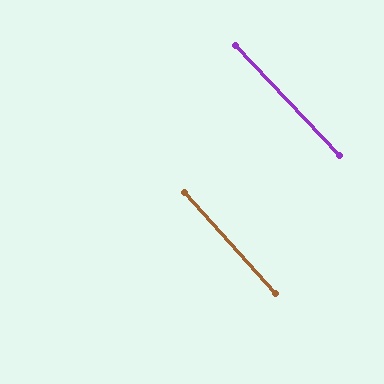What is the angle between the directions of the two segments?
Approximately 2 degrees.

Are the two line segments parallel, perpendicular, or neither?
Parallel — their directions differ by only 1.7°.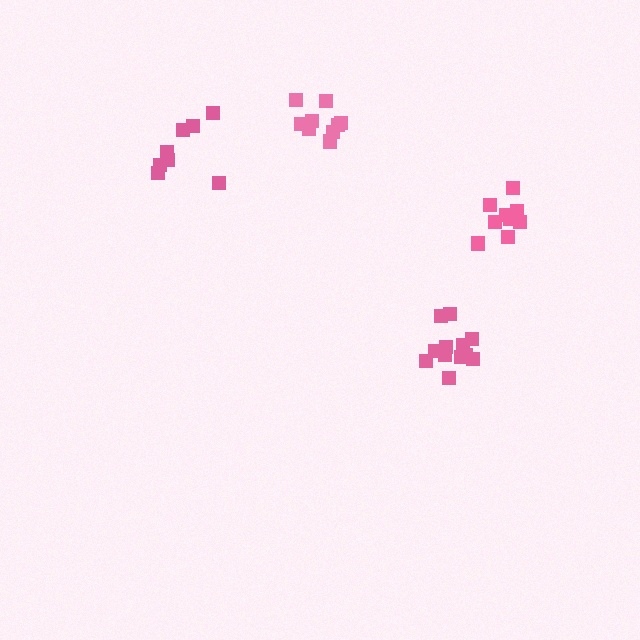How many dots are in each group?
Group 1: 12 dots, Group 2: 8 dots, Group 3: 9 dots, Group 4: 9 dots (38 total).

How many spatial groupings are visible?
There are 4 spatial groupings.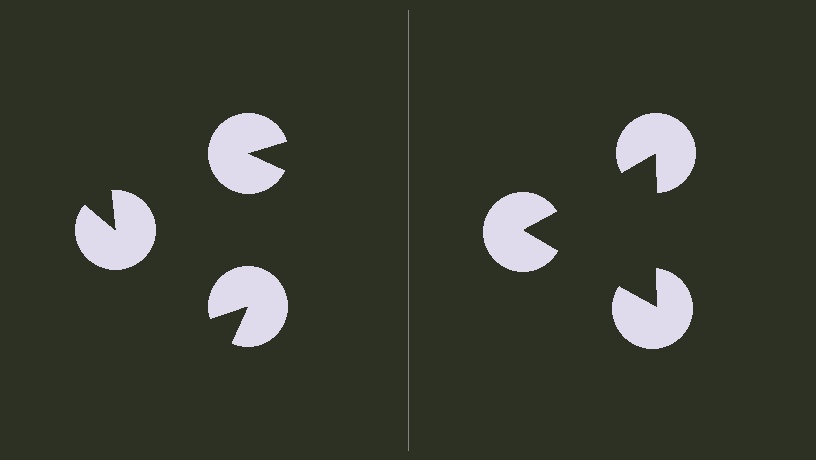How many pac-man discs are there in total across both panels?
6 — 3 on each side.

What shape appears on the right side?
An illusory triangle.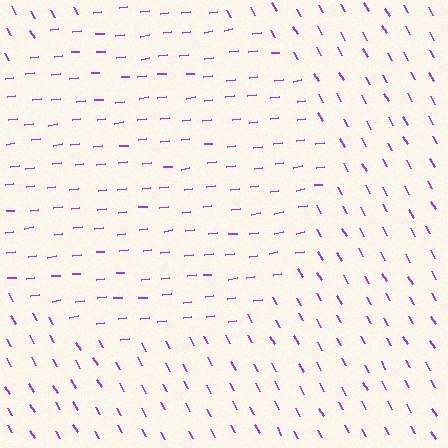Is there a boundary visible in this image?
Yes, there is a texture boundary formed by a change in line orientation.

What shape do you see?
I see a circle.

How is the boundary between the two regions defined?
The boundary is defined purely by a change in line orientation (approximately 67 degrees difference). All lines are the same color and thickness.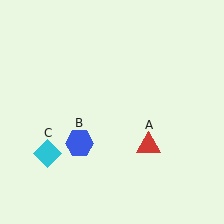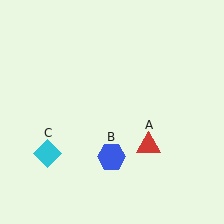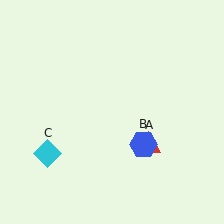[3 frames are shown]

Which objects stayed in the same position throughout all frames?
Red triangle (object A) and cyan diamond (object C) remained stationary.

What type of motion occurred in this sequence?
The blue hexagon (object B) rotated counterclockwise around the center of the scene.